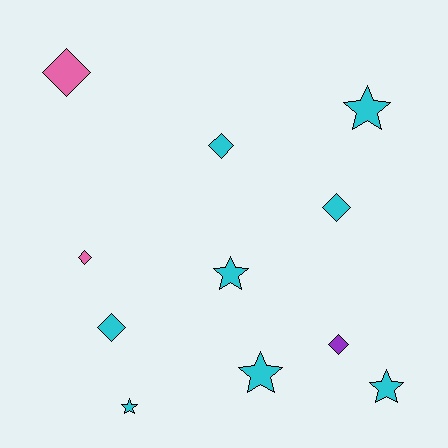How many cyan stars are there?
There are 5 cyan stars.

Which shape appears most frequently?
Diamond, with 6 objects.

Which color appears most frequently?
Cyan, with 8 objects.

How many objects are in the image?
There are 11 objects.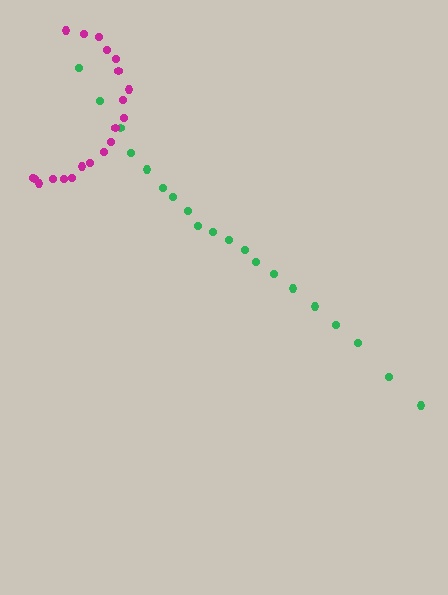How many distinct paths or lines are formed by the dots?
There are 2 distinct paths.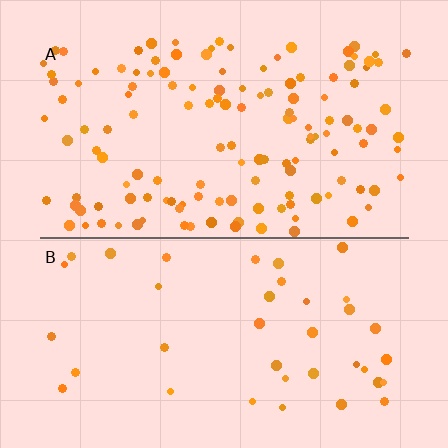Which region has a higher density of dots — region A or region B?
A (the top).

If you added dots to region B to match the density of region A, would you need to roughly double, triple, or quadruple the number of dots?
Approximately triple.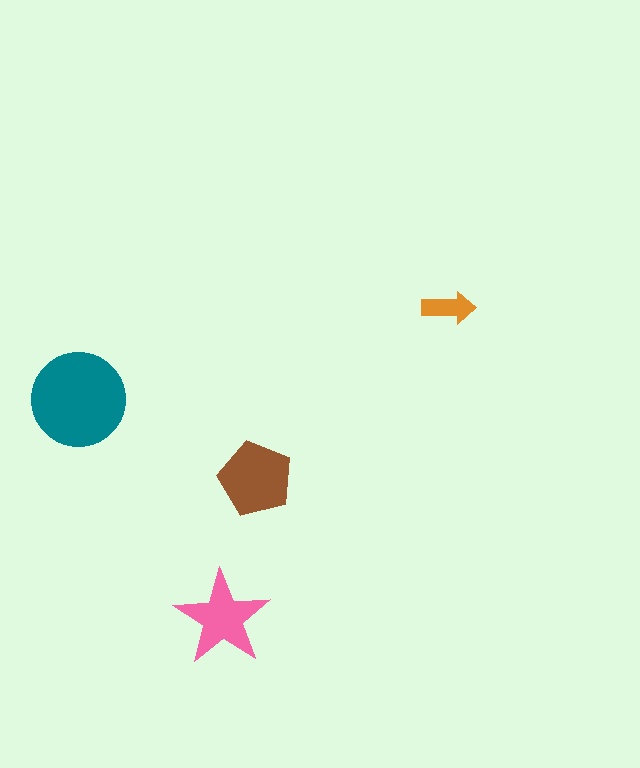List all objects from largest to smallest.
The teal circle, the brown pentagon, the pink star, the orange arrow.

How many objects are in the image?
There are 4 objects in the image.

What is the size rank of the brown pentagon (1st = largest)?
2nd.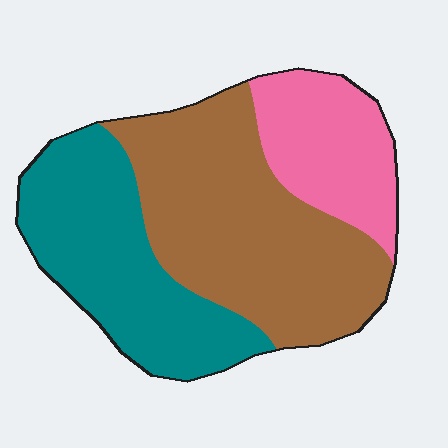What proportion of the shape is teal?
Teal covers 34% of the shape.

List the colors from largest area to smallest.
From largest to smallest: brown, teal, pink.